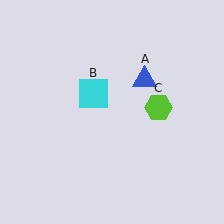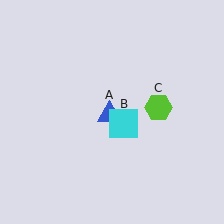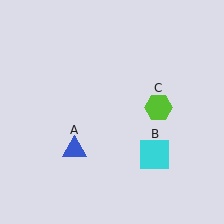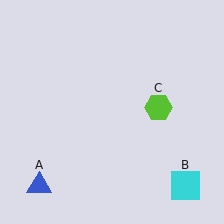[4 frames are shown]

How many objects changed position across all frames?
2 objects changed position: blue triangle (object A), cyan square (object B).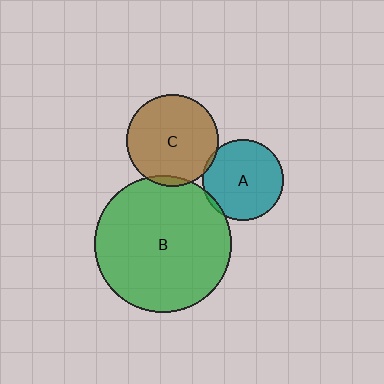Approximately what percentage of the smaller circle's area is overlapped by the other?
Approximately 5%.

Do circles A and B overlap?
Yes.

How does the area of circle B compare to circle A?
Approximately 2.9 times.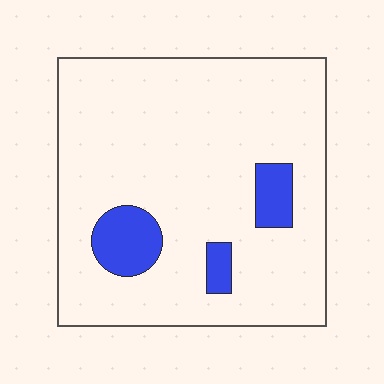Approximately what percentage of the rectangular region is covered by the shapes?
Approximately 10%.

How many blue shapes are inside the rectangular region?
3.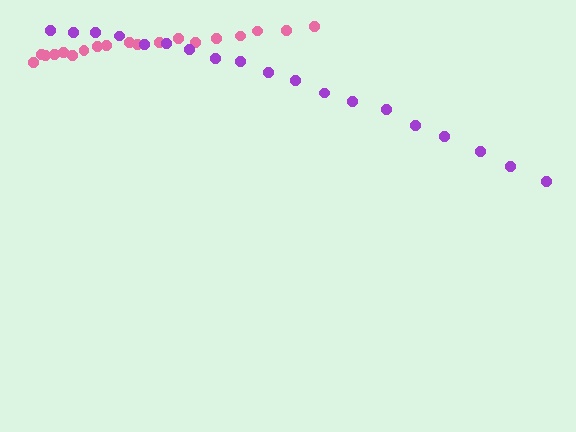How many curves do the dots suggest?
There are 2 distinct paths.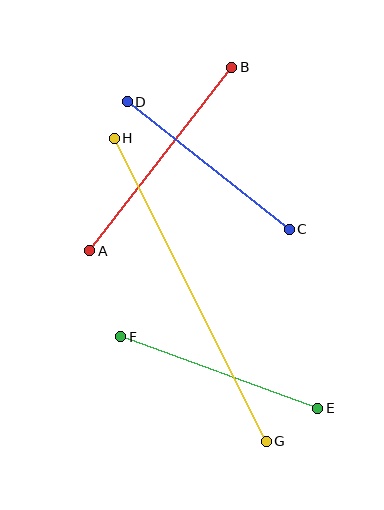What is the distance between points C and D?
The distance is approximately 206 pixels.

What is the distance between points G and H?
The distance is approximately 339 pixels.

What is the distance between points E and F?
The distance is approximately 210 pixels.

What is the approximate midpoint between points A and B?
The midpoint is at approximately (161, 159) pixels.